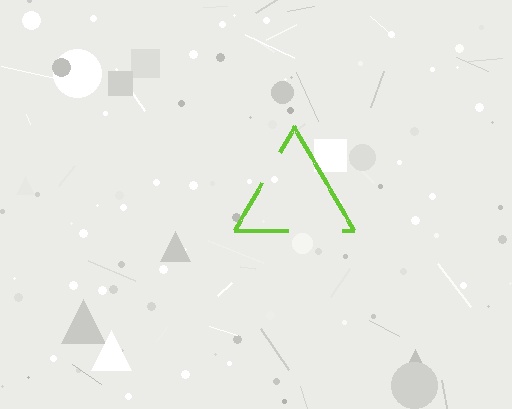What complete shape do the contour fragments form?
The contour fragments form a triangle.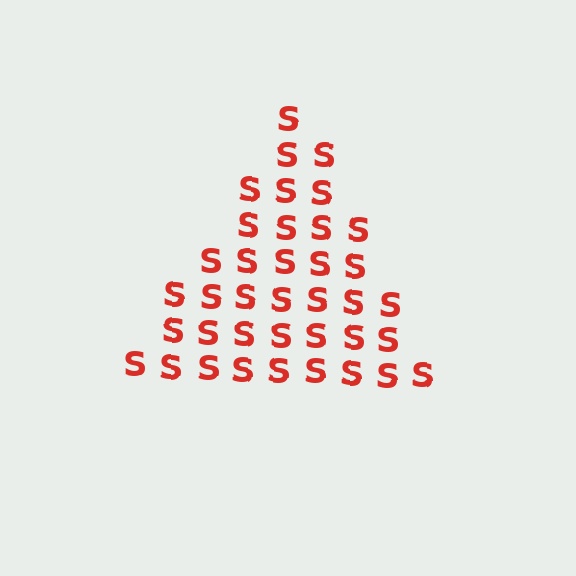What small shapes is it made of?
It is made of small letter S's.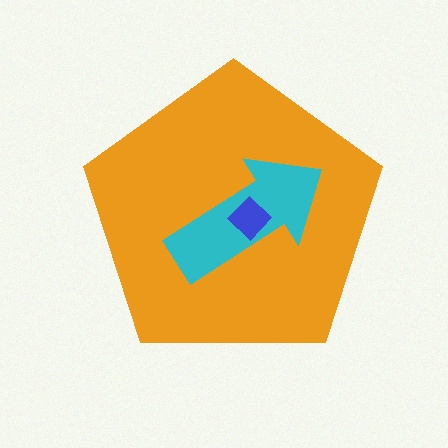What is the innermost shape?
The blue diamond.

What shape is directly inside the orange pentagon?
The cyan arrow.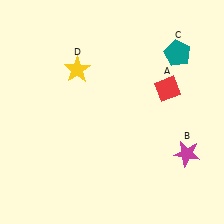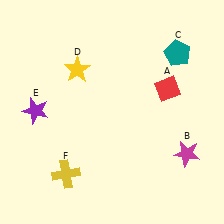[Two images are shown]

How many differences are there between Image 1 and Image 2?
There are 2 differences between the two images.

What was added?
A purple star (E), a yellow cross (F) were added in Image 2.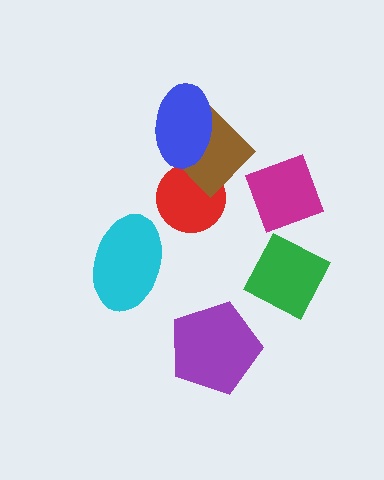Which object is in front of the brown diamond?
The blue ellipse is in front of the brown diamond.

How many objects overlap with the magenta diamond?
0 objects overlap with the magenta diamond.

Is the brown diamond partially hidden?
Yes, it is partially covered by another shape.